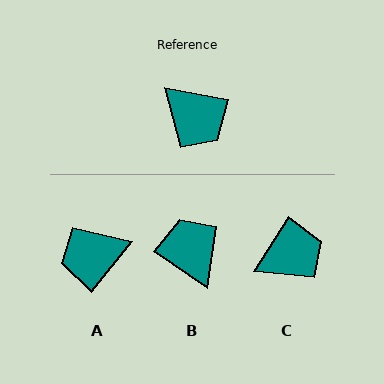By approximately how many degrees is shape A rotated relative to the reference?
Approximately 119 degrees clockwise.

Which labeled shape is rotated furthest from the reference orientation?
B, about 157 degrees away.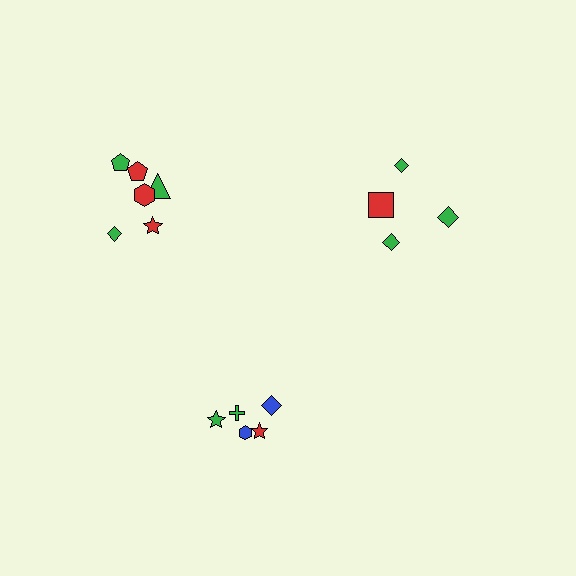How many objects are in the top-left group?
There are 6 objects.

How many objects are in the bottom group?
There are 5 objects.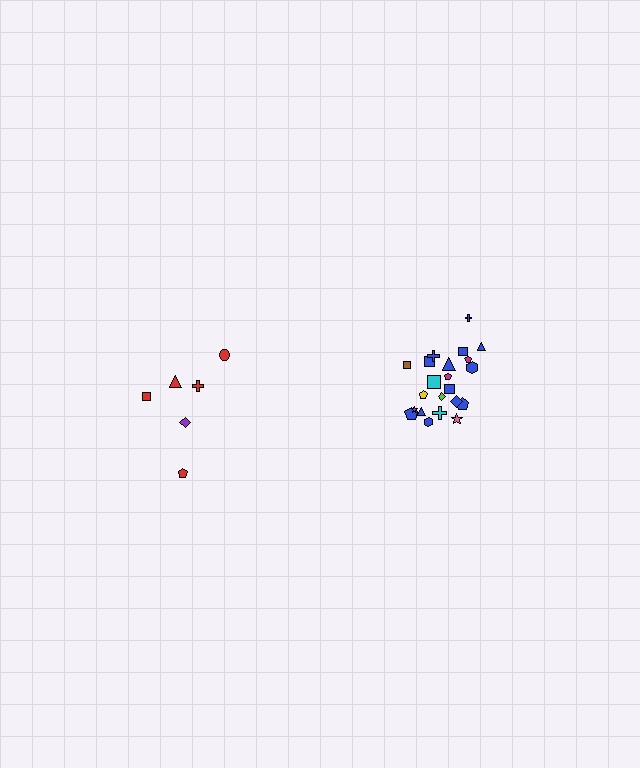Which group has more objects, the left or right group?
The right group.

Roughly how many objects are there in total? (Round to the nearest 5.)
Roughly 30 objects in total.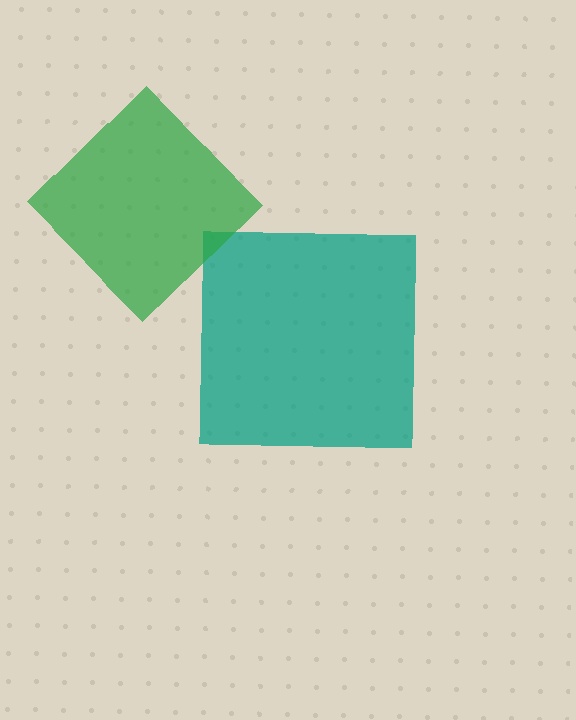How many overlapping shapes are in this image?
There are 2 overlapping shapes in the image.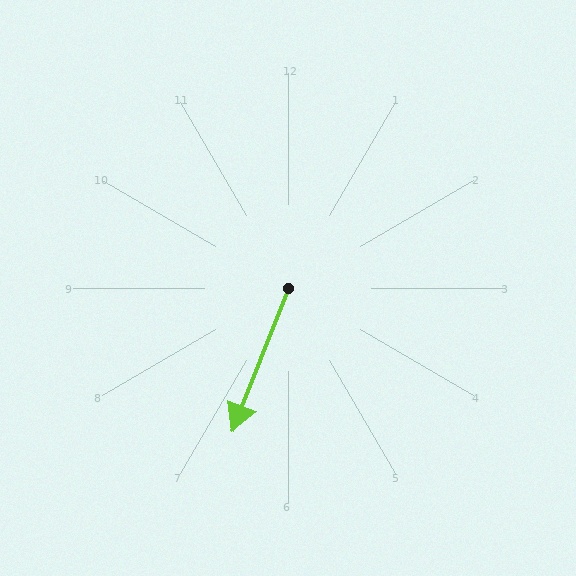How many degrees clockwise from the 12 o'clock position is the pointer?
Approximately 201 degrees.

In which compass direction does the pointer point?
South.